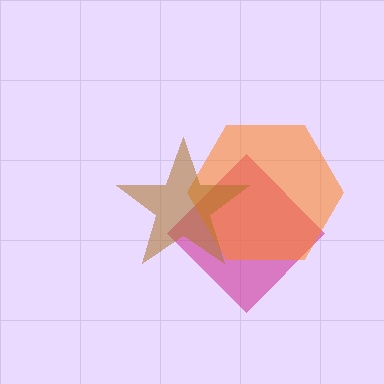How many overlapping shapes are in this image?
There are 3 overlapping shapes in the image.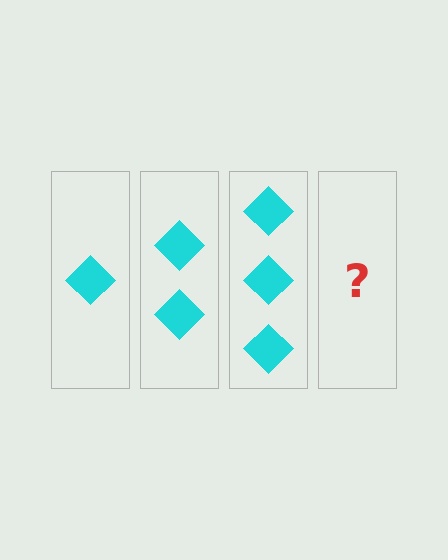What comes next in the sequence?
The next element should be 4 diamonds.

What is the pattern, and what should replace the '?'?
The pattern is that each step adds one more diamond. The '?' should be 4 diamonds.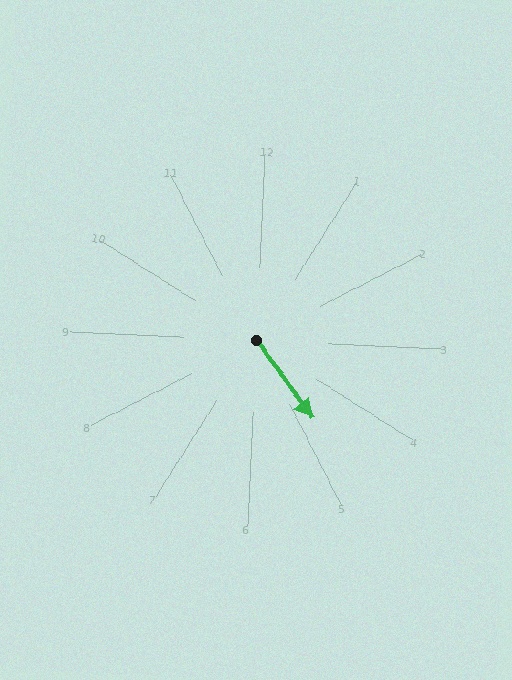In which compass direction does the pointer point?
Southeast.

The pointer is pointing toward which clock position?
Roughly 5 o'clock.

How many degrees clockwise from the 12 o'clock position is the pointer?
Approximately 142 degrees.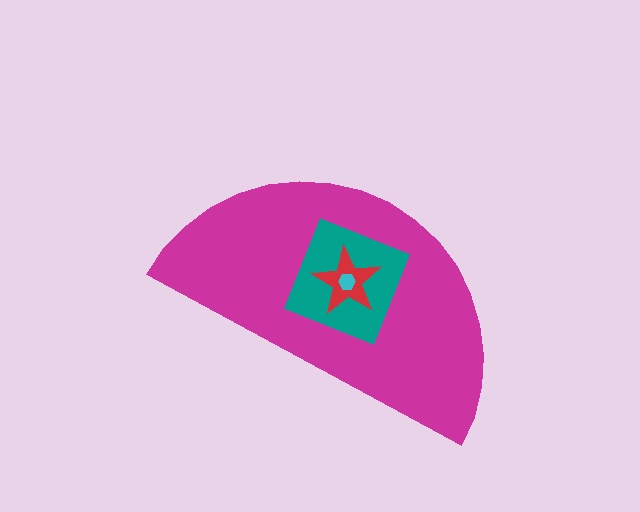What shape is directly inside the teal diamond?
The red star.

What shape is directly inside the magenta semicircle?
The teal diamond.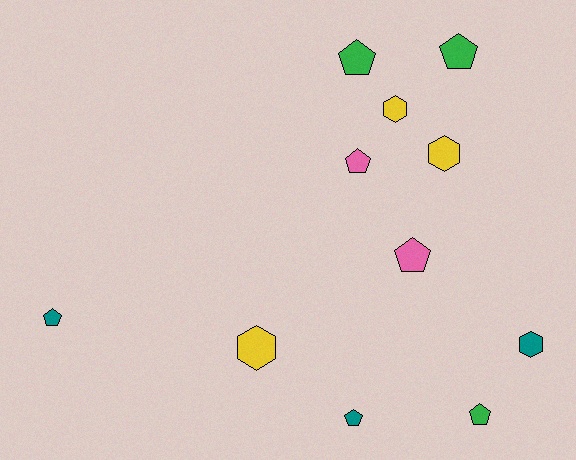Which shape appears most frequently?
Pentagon, with 7 objects.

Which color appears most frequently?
Green, with 3 objects.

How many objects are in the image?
There are 11 objects.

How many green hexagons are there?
There are no green hexagons.